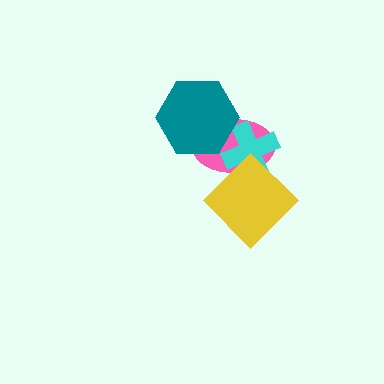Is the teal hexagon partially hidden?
No, no other shape covers it.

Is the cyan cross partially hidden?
Yes, it is partially covered by another shape.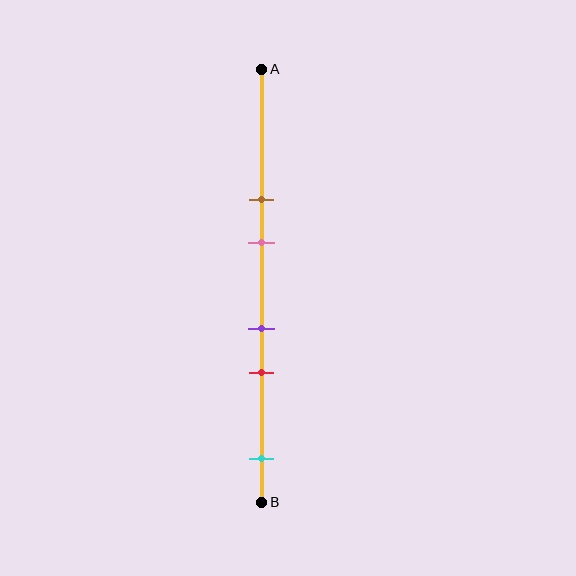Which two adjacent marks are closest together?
The purple and red marks are the closest adjacent pair.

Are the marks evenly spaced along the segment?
No, the marks are not evenly spaced.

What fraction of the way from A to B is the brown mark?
The brown mark is approximately 30% (0.3) of the way from A to B.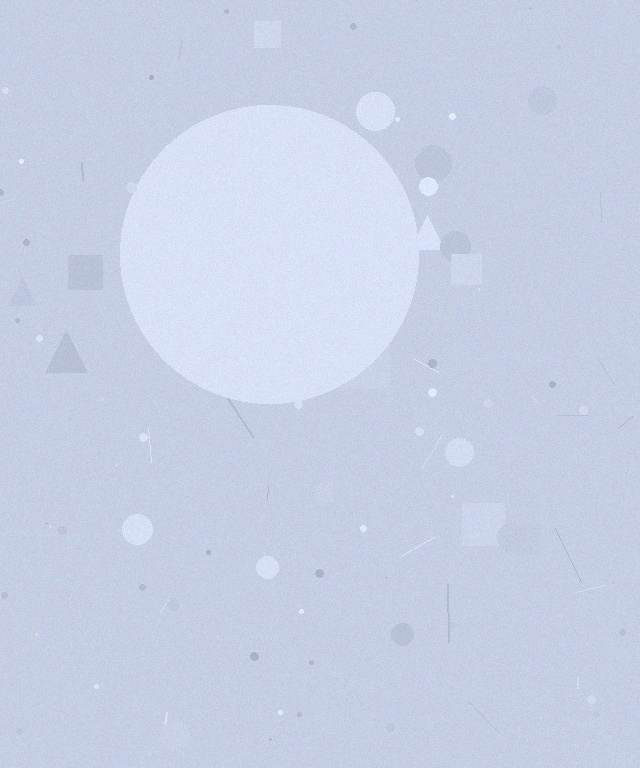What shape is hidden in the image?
A circle is hidden in the image.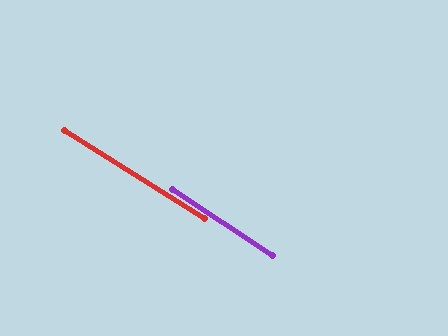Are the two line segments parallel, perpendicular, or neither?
Parallel — their directions differ by only 1.4°.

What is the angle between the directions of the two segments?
Approximately 1 degree.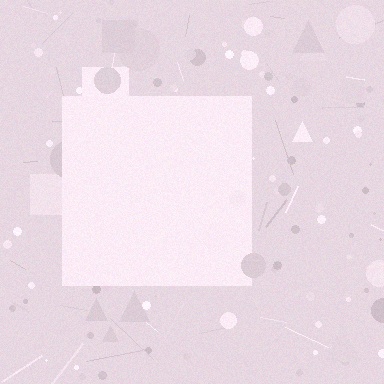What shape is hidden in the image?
A square is hidden in the image.